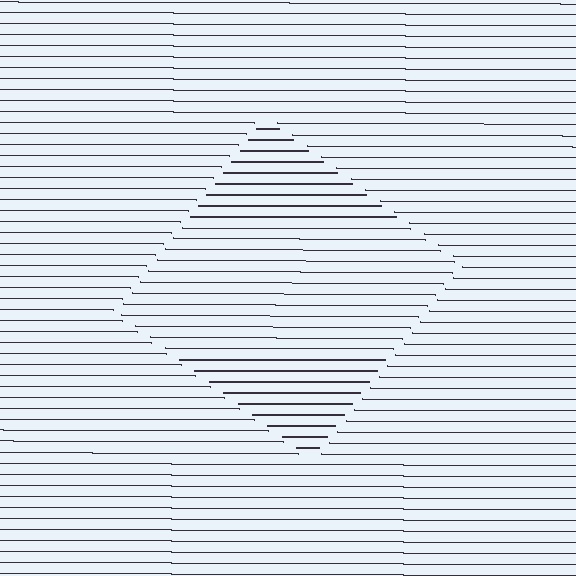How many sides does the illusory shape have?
4 sides — the line-ends trace a square.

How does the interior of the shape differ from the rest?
The interior of the shape contains the same grating, shifted by half a period — the contour is defined by the phase discontinuity where line-ends from the inner and outer gratings abut.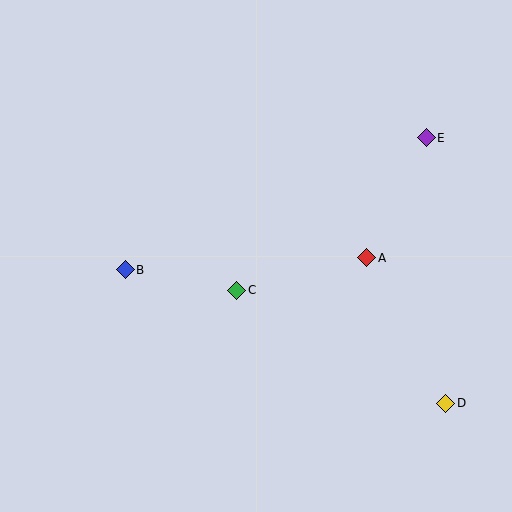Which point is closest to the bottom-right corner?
Point D is closest to the bottom-right corner.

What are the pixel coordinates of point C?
Point C is at (237, 290).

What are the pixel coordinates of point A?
Point A is at (367, 258).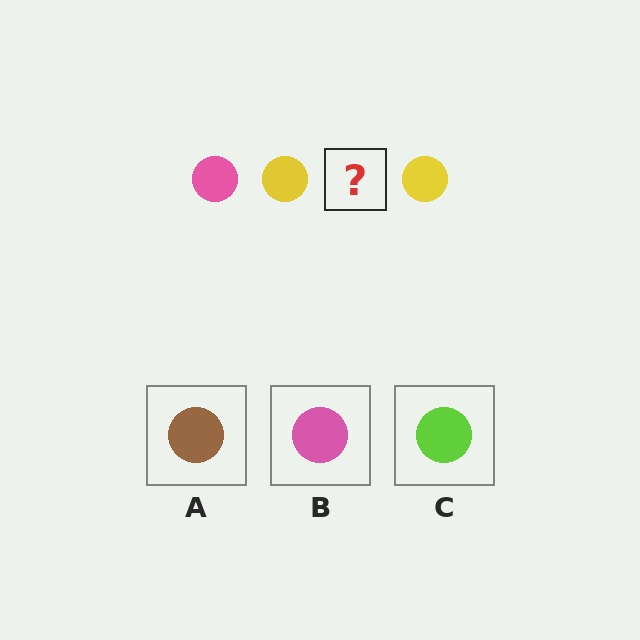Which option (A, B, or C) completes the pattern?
B.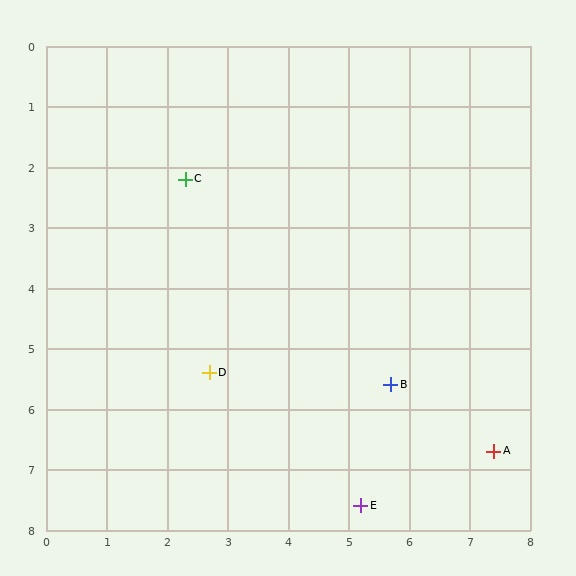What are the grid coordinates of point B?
Point B is at approximately (5.7, 5.6).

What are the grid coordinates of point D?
Point D is at approximately (2.7, 5.4).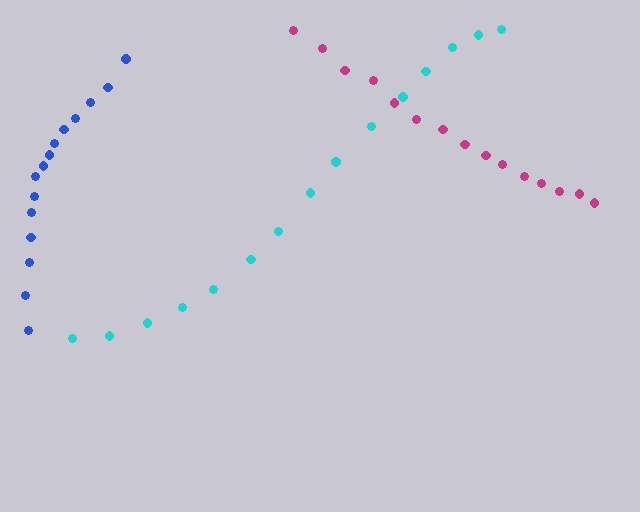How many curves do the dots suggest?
There are 3 distinct paths.